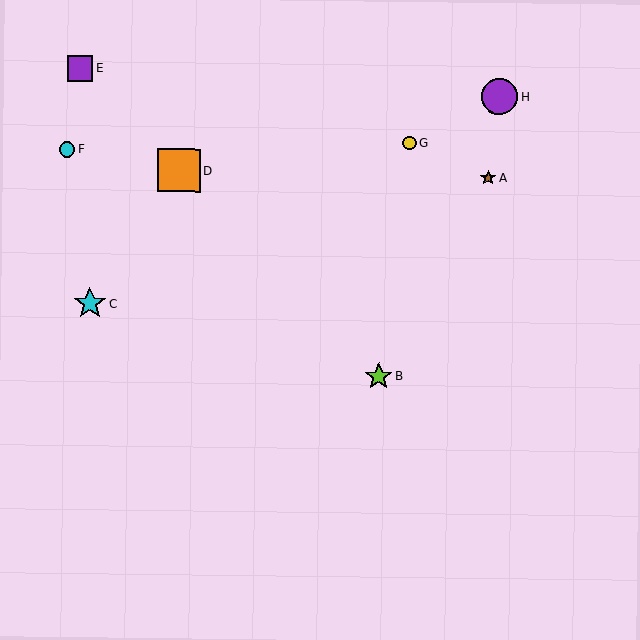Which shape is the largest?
The orange square (labeled D) is the largest.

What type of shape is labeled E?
Shape E is a purple square.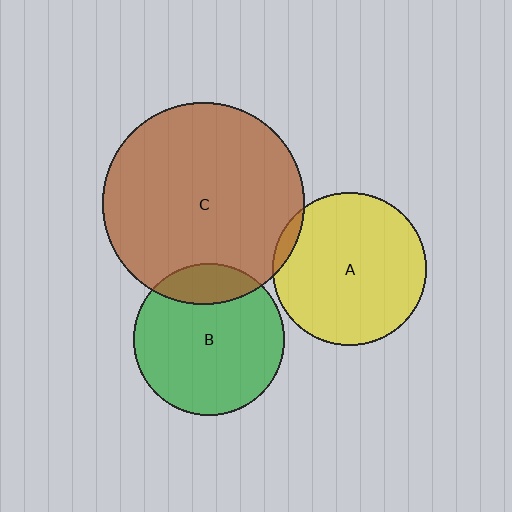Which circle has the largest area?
Circle C (brown).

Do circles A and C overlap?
Yes.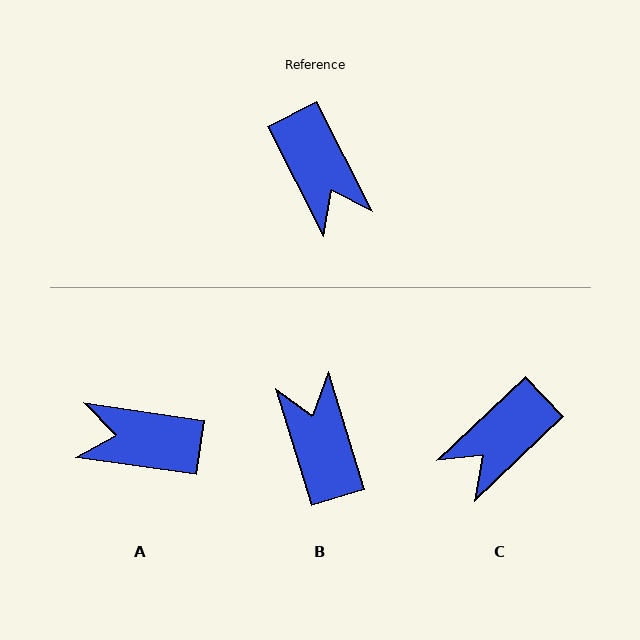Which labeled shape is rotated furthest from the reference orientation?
B, about 170 degrees away.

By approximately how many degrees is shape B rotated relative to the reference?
Approximately 170 degrees counter-clockwise.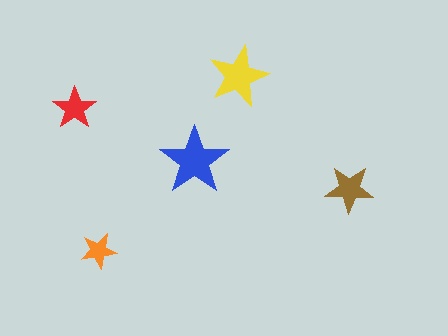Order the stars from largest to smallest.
the blue one, the yellow one, the brown one, the red one, the orange one.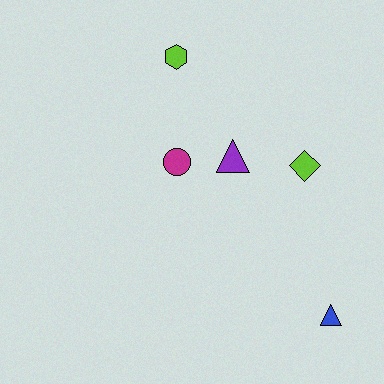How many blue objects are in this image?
There is 1 blue object.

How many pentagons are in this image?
There are no pentagons.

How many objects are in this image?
There are 5 objects.